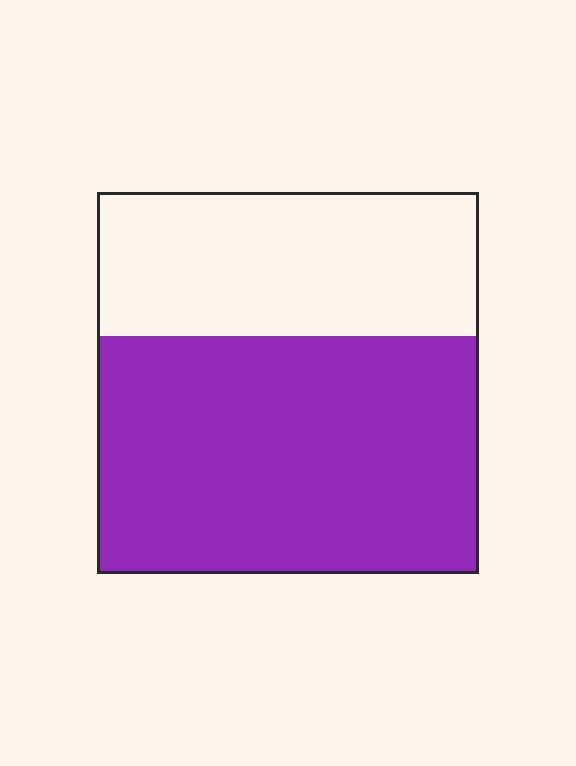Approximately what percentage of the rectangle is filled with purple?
Approximately 60%.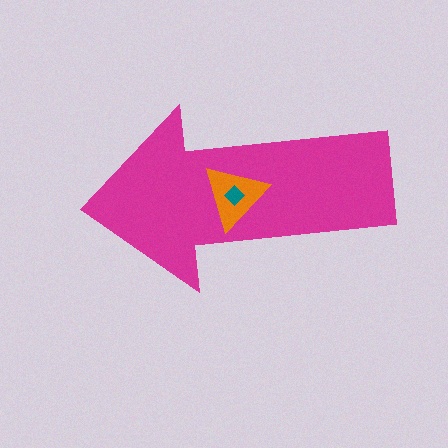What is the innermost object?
The teal diamond.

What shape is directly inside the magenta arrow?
The orange triangle.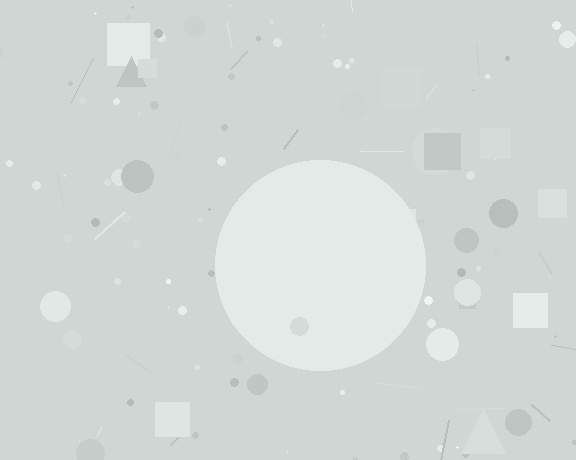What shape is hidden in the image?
A circle is hidden in the image.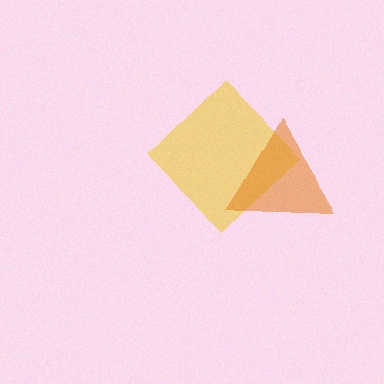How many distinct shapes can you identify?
There are 2 distinct shapes: a yellow diamond, an orange triangle.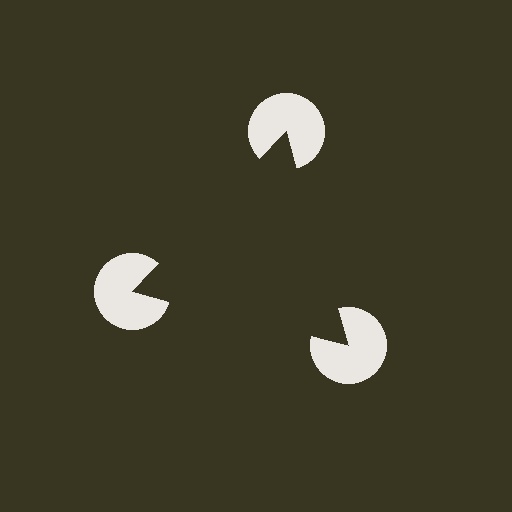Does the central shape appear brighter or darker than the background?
It typically appears slightly darker than the background, even though no actual brightness change is drawn.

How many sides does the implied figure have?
3 sides.